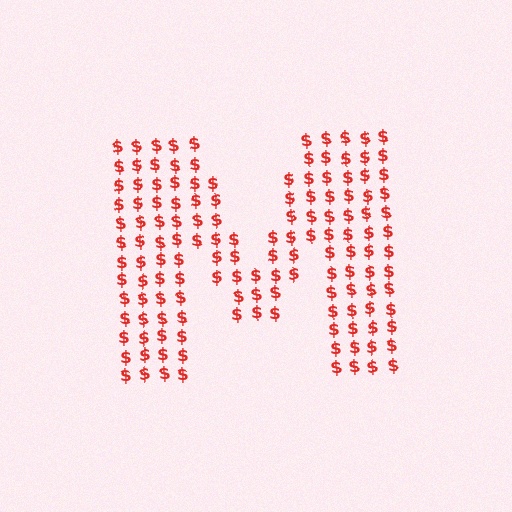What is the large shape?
The large shape is the letter M.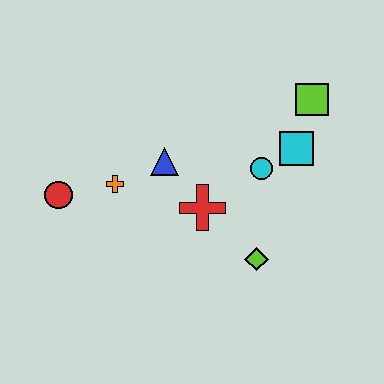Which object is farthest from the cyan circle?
The red circle is farthest from the cyan circle.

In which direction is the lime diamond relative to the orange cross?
The lime diamond is to the right of the orange cross.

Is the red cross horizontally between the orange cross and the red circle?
No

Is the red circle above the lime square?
No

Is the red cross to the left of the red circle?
No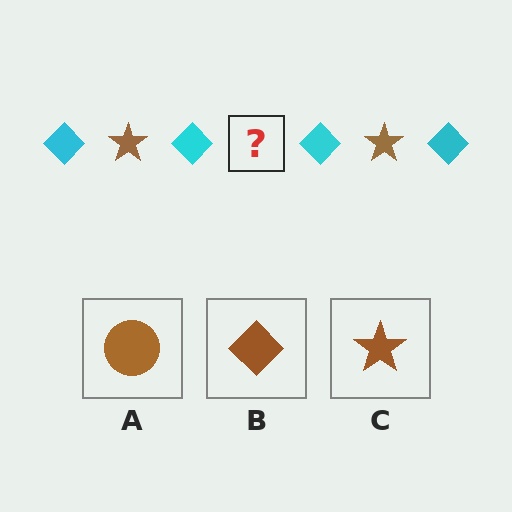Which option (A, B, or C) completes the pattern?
C.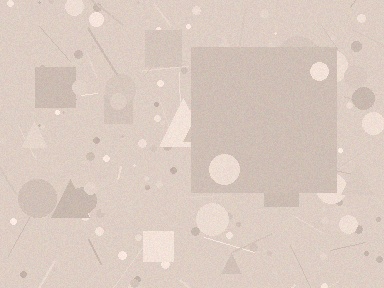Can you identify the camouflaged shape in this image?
The camouflaged shape is a square.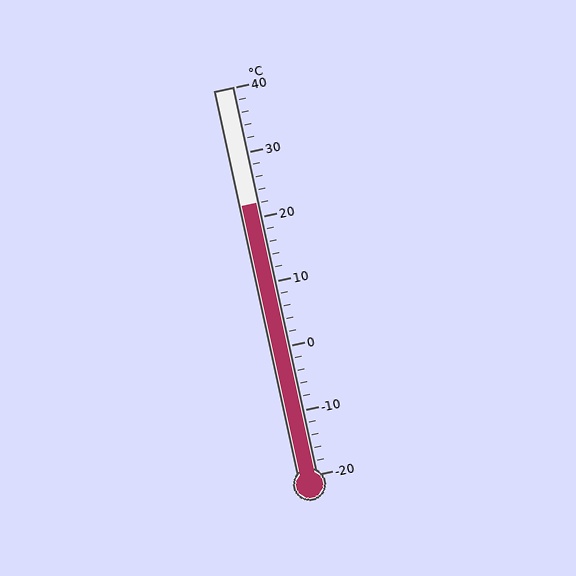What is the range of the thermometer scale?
The thermometer scale ranges from -20°C to 40°C.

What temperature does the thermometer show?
The thermometer shows approximately 22°C.